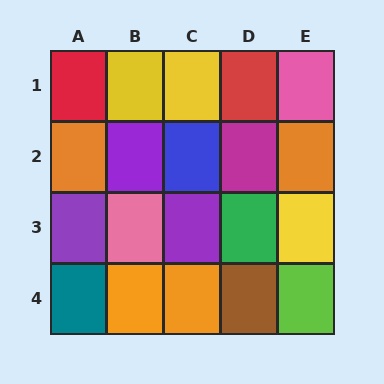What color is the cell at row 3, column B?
Pink.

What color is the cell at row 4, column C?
Orange.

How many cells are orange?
4 cells are orange.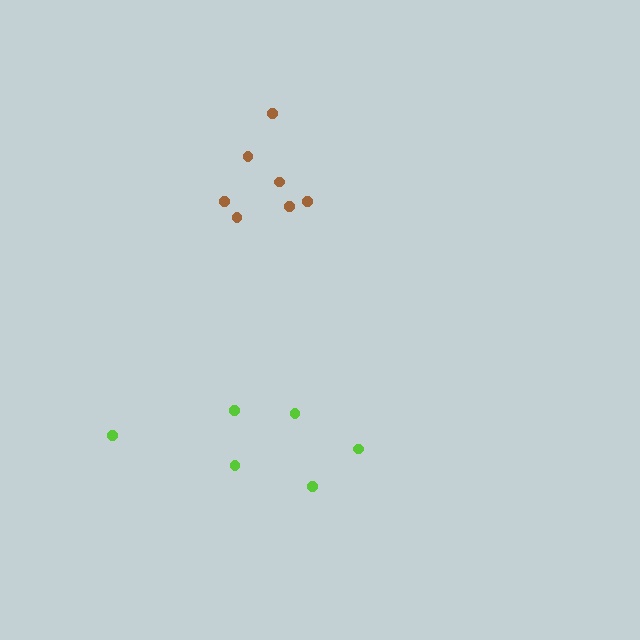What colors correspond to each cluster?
The clusters are colored: lime, brown.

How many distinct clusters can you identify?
There are 2 distinct clusters.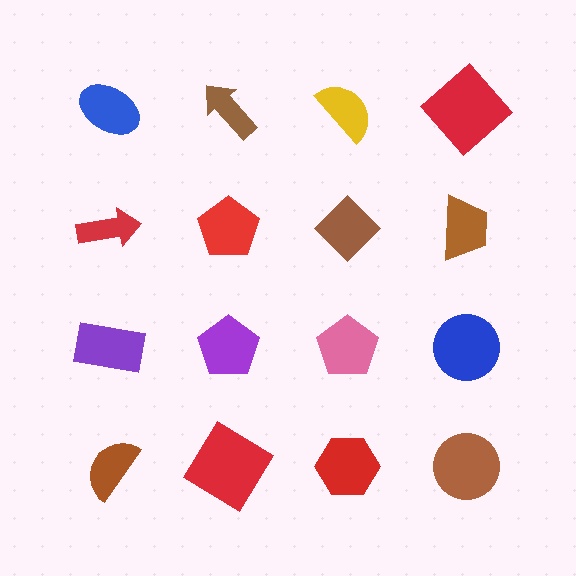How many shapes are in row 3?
4 shapes.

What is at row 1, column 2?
A brown arrow.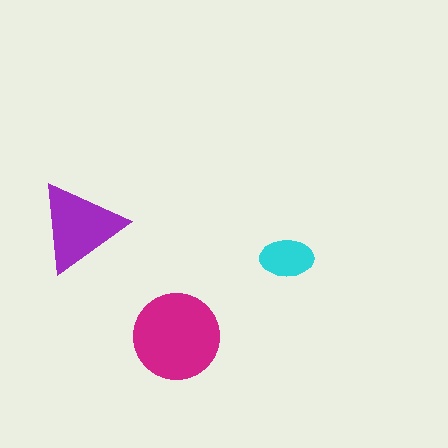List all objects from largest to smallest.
The magenta circle, the purple triangle, the cyan ellipse.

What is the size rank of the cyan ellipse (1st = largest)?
3rd.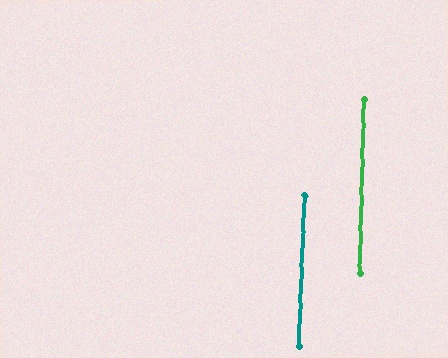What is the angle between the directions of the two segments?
Approximately 1 degree.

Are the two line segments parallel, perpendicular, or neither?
Parallel — their directions differ by only 0.7°.